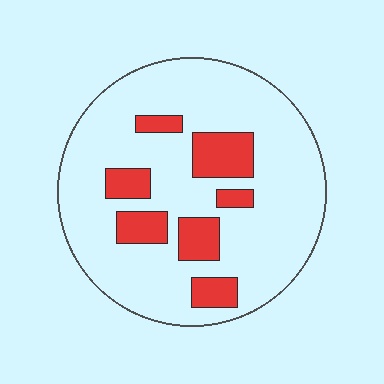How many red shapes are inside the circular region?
7.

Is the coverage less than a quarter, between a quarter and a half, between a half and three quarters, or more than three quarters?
Less than a quarter.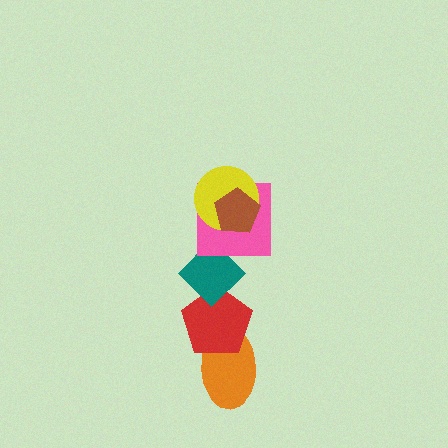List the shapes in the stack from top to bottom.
From top to bottom: the brown pentagon, the yellow circle, the pink square, the teal diamond, the red pentagon, the orange ellipse.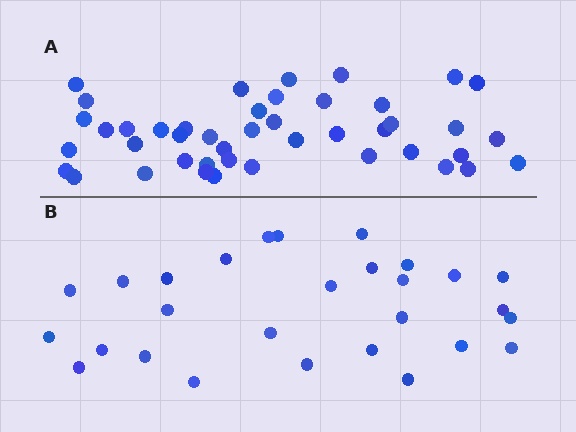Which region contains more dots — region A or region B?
Region A (the top region) has more dots.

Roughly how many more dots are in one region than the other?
Region A has approximately 15 more dots than region B.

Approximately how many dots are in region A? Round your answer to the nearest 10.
About 40 dots. (The exact count is 44, which rounds to 40.)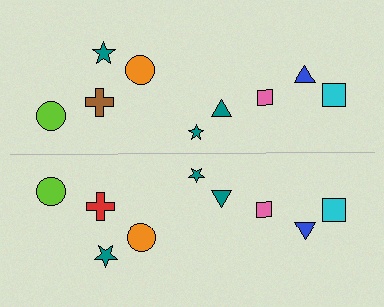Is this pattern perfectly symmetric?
No, the pattern is not perfectly symmetric. The red cross on the bottom side breaks the symmetry — its mirror counterpart is brown.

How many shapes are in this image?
There are 18 shapes in this image.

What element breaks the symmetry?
The red cross on the bottom side breaks the symmetry — its mirror counterpart is brown.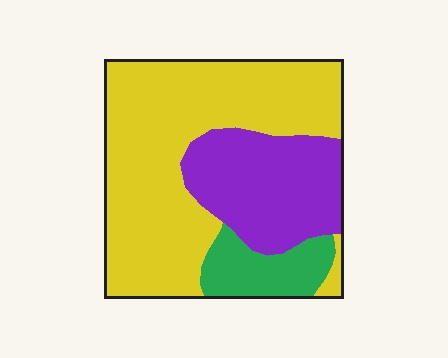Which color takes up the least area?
Green, at roughly 10%.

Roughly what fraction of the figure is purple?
Purple takes up about one quarter (1/4) of the figure.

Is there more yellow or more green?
Yellow.